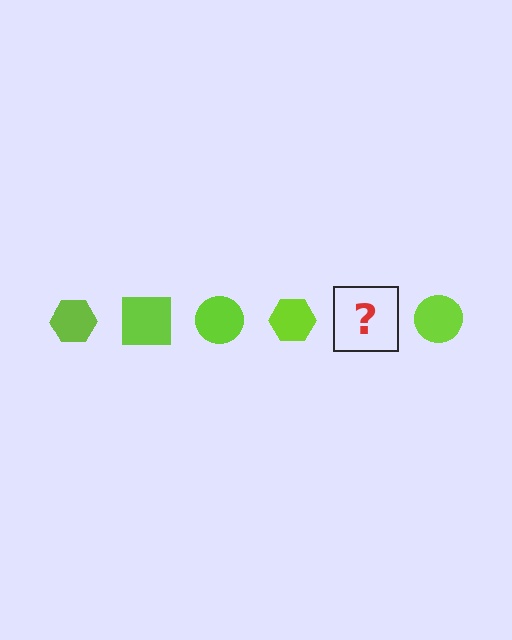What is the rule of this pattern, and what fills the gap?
The rule is that the pattern cycles through hexagon, square, circle shapes in lime. The gap should be filled with a lime square.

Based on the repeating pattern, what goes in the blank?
The blank should be a lime square.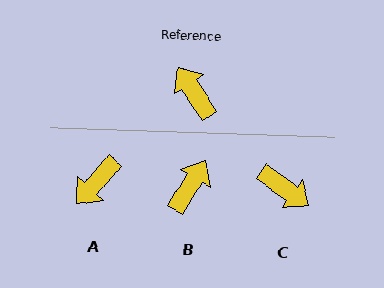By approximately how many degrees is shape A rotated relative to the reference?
Approximately 105 degrees counter-clockwise.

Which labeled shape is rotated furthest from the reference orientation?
C, about 159 degrees away.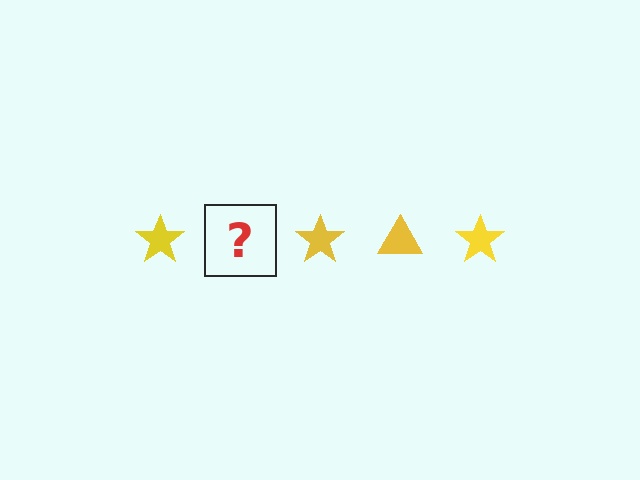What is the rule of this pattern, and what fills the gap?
The rule is that the pattern cycles through star, triangle shapes in yellow. The gap should be filled with a yellow triangle.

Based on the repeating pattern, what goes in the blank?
The blank should be a yellow triangle.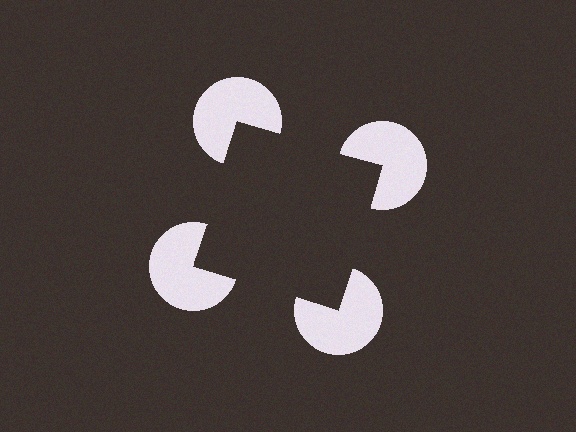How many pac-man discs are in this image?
There are 4 — one at each vertex of the illusory square.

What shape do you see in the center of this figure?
An illusory square — its edges are inferred from the aligned wedge cuts in the pac-man discs, not physically drawn.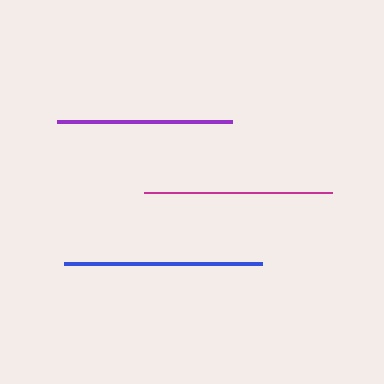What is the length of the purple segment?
The purple segment is approximately 175 pixels long.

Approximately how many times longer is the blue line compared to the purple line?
The blue line is approximately 1.1 times the length of the purple line.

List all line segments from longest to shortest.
From longest to shortest: blue, magenta, purple.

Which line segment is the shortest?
The purple line is the shortest at approximately 175 pixels.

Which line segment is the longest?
The blue line is the longest at approximately 198 pixels.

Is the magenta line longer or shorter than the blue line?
The blue line is longer than the magenta line.